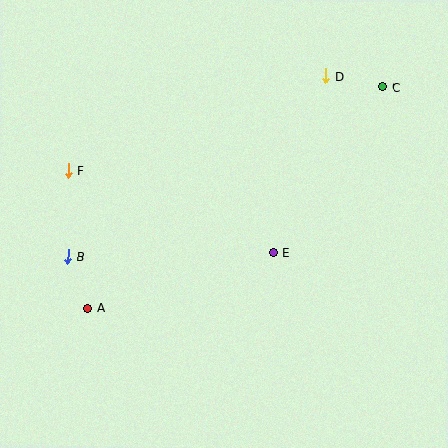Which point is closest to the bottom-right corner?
Point E is closest to the bottom-right corner.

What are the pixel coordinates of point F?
Point F is at (68, 170).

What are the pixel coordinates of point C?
Point C is at (383, 87).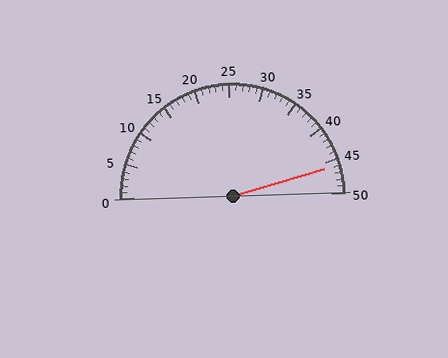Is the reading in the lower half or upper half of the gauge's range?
The reading is in the upper half of the range (0 to 50).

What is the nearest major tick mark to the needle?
The nearest major tick mark is 45.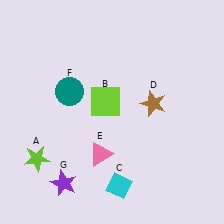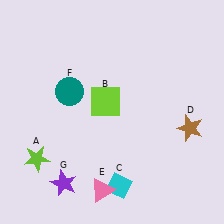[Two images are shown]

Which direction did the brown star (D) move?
The brown star (D) moved right.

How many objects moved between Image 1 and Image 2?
2 objects moved between the two images.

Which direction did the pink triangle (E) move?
The pink triangle (E) moved down.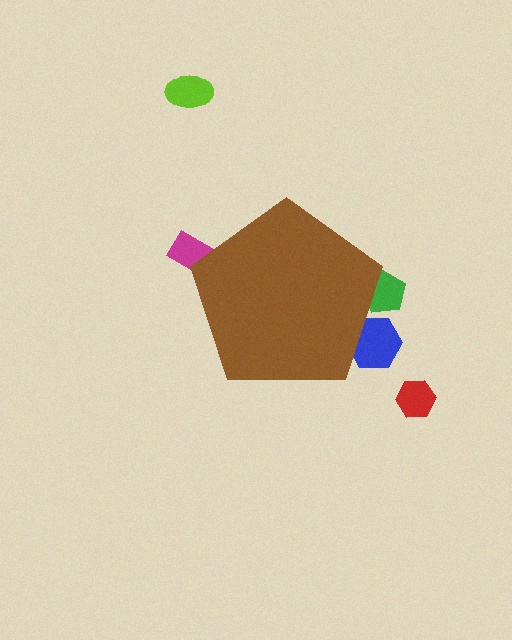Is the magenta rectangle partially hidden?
Yes, the magenta rectangle is partially hidden behind the brown pentagon.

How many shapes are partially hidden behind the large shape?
3 shapes are partially hidden.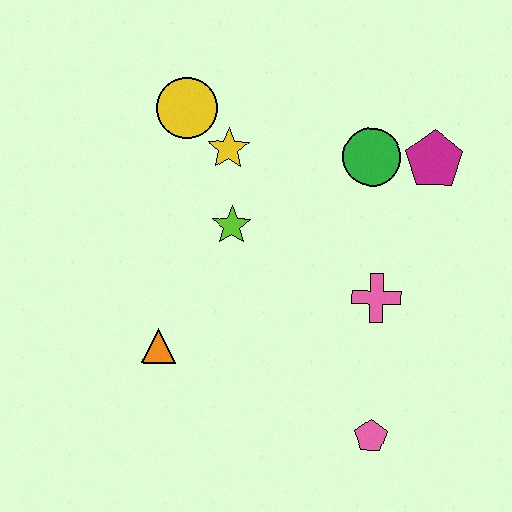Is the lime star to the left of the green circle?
Yes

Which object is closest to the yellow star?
The yellow circle is closest to the yellow star.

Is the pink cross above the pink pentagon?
Yes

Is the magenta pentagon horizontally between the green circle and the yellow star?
No